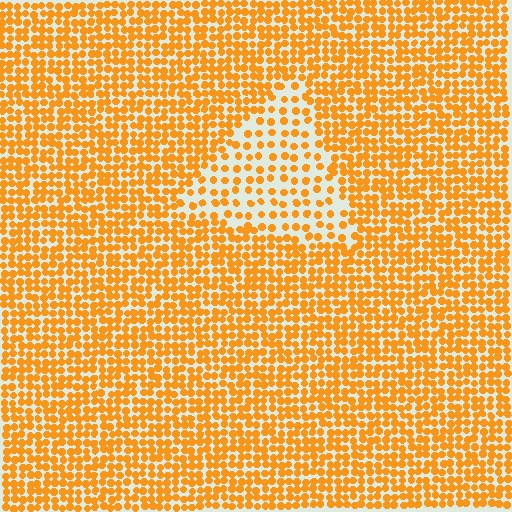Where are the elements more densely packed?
The elements are more densely packed outside the triangle boundary.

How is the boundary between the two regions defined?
The boundary is defined by a change in element density (approximately 2.1x ratio). All elements are the same color, size, and shape.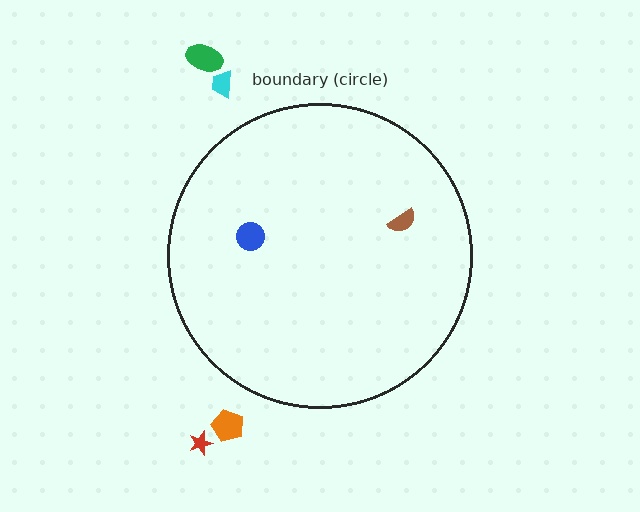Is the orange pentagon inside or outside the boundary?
Outside.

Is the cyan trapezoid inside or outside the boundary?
Outside.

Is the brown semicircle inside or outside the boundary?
Inside.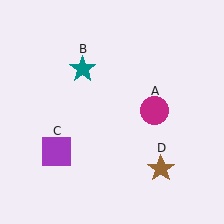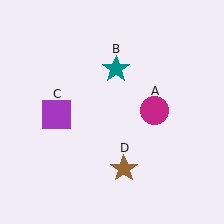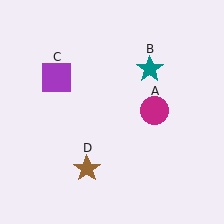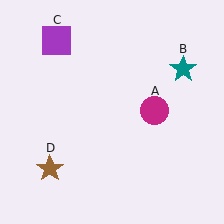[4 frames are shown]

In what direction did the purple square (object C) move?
The purple square (object C) moved up.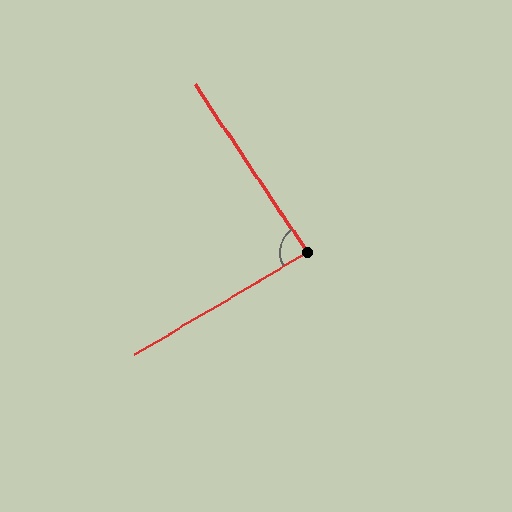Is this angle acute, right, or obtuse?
It is approximately a right angle.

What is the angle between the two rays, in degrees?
Approximately 87 degrees.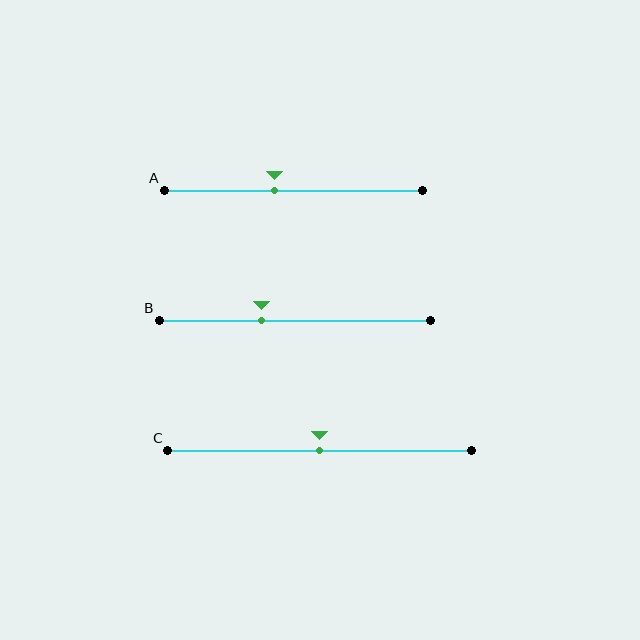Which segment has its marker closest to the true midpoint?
Segment C has its marker closest to the true midpoint.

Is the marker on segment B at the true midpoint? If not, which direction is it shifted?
No, the marker on segment B is shifted to the left by about 12% of the segment length.